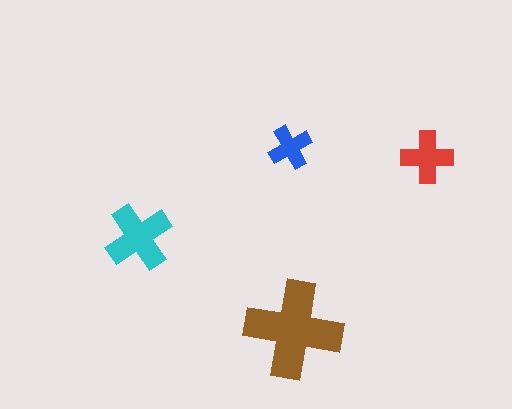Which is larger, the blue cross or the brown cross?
The brown one.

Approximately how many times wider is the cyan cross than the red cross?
About 1.5 times wider.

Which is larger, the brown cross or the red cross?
The brown one.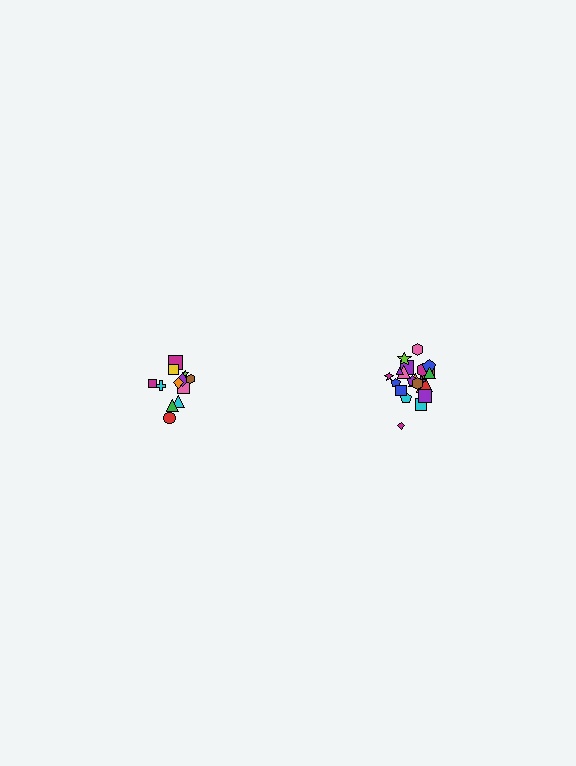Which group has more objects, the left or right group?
The right group.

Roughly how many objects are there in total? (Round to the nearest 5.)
Roughly 35 objects in total.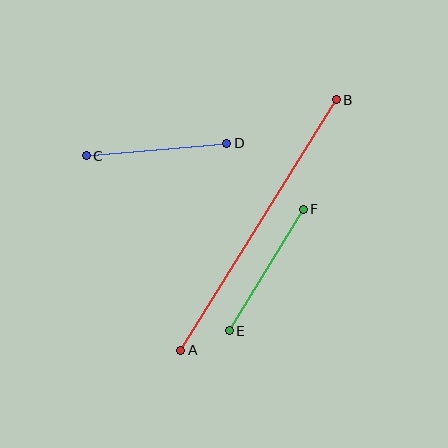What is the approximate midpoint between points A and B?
The midpoint is at approximately (258, 225) pixels.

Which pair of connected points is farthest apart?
Points A and B are farthest apart.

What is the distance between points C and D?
The distance is approximately 141 pixels.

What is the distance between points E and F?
The distance is approximately 143 pixels.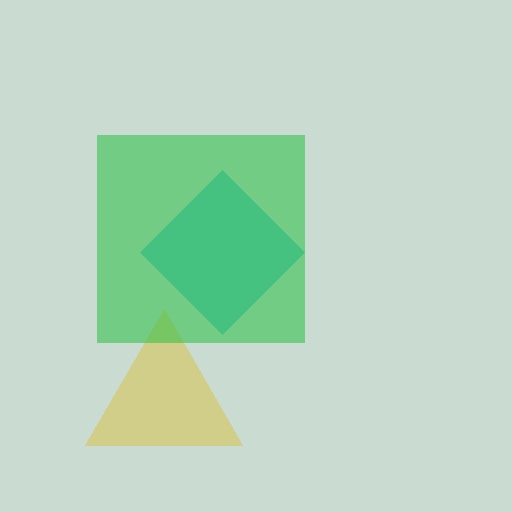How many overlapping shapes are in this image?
There are 3 overlapping shapes in the image.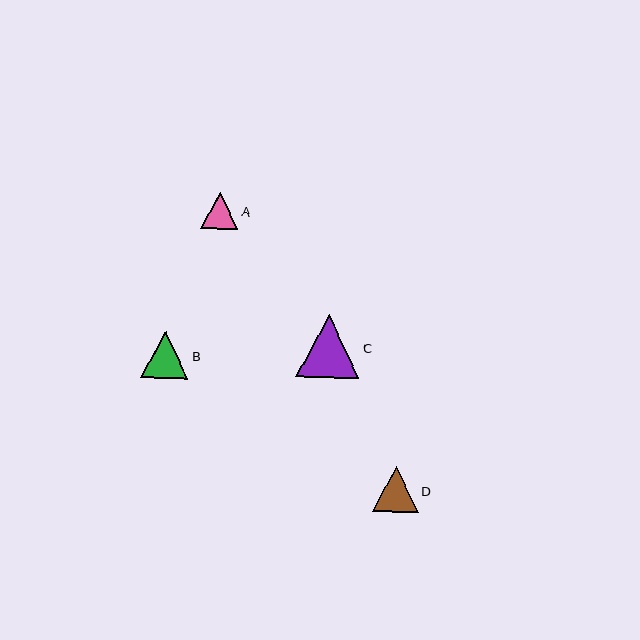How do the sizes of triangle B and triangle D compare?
Triangle B and triangle D are approximately the same size.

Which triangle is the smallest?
Triangle A is the smallest with a size of approximately 37 pixels.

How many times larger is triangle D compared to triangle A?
Triangle D is approximately 1.2 times the size of triangle A.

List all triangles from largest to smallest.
From largest to smallest: C, B, D, A.